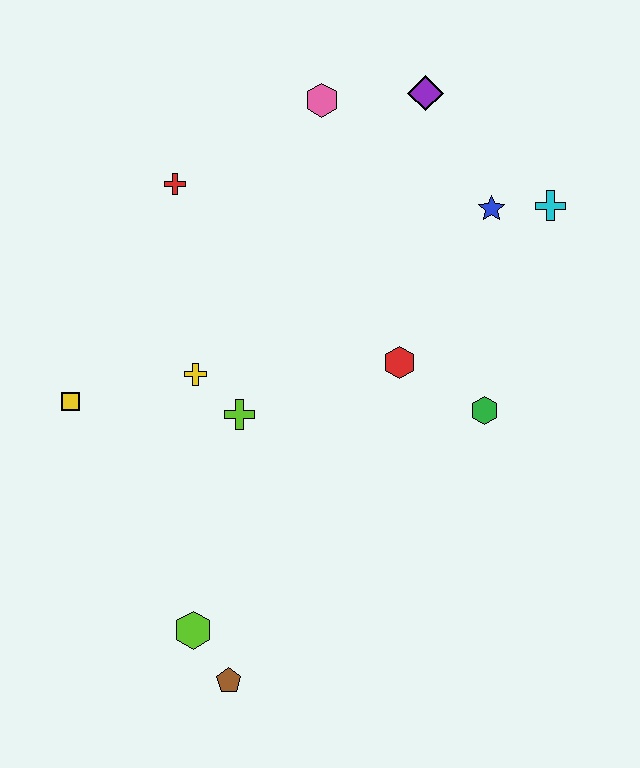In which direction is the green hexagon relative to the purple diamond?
The green hexagon is below the purple diamond.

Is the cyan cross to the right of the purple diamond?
Yes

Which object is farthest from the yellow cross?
The cyan cross is farthest from the yellow cross.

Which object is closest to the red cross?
The pink hexagon is closest to the red cross.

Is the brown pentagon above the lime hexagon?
No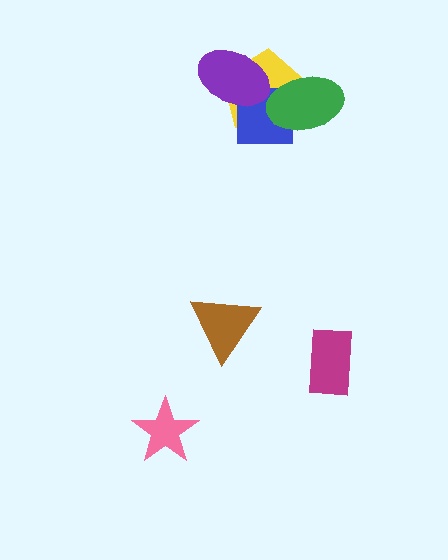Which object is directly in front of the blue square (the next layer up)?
The purple ellipse is directly in front of the blue square.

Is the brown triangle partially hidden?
No, no other shape covers it.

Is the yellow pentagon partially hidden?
Yes, it is partially covered by another shape.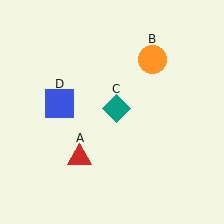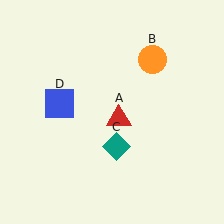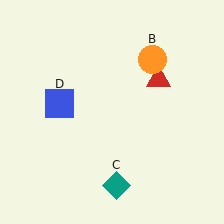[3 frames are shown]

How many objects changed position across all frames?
2 objects changed position: red triangle (object A), teal diamond (object C).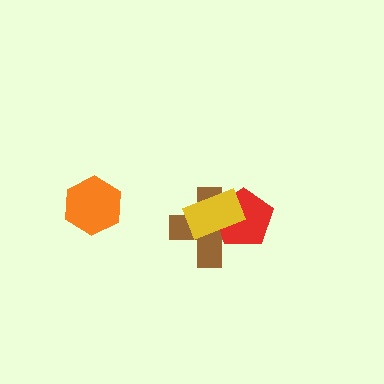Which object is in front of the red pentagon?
The yellow rectangle is in front of the red pentagon.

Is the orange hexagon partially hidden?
No, no other shape covers it.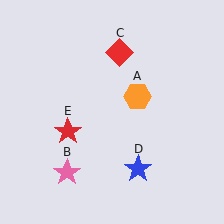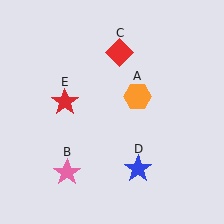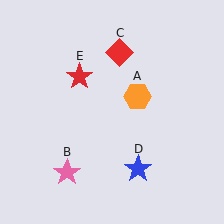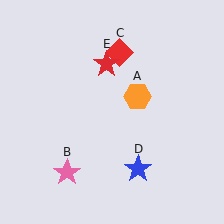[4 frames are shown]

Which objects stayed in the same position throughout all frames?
Orange hexagon (object A) and pink star (object B) and red diamond (object C) and blue star (object D) remained stationary.